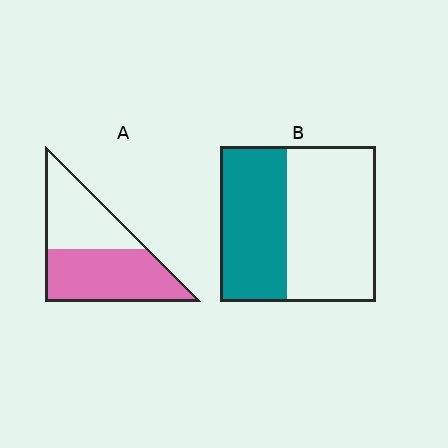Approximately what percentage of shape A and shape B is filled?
A is approximately 55% and B is approximately 45%.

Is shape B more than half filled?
No.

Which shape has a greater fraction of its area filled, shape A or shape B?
Shape A.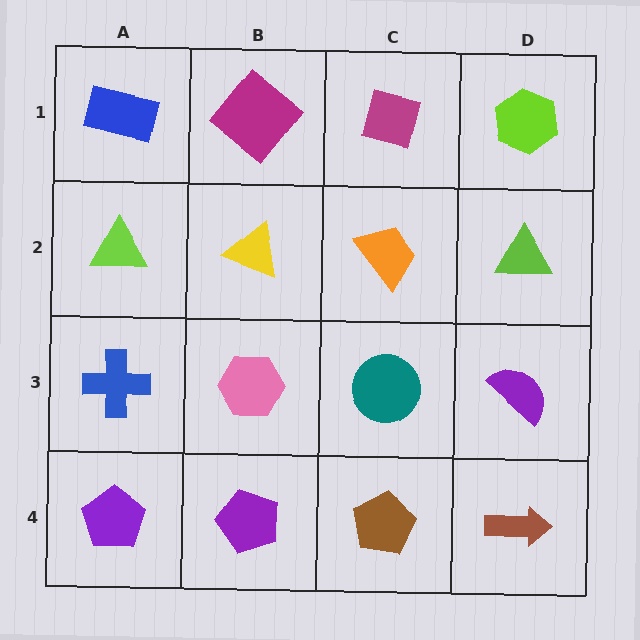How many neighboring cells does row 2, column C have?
4.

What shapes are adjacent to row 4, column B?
A pink hexagon (row 3, column B), a purple pentagon (row 4, column A), a brown pentagon (row 4, column C).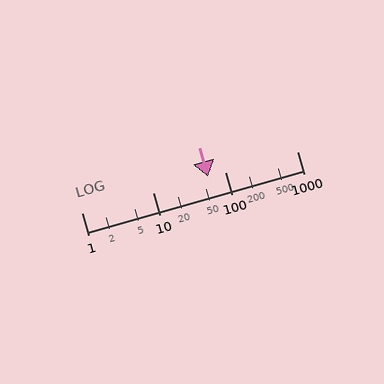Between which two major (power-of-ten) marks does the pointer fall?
The pointer is between 10 and 100.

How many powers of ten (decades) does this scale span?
The scale spans 3 decades, from 1 to 1000.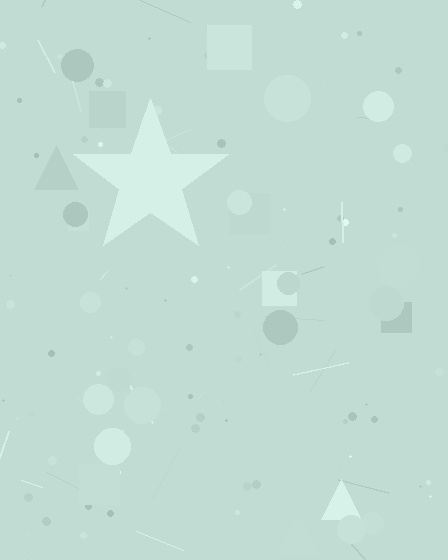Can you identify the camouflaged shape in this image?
The camouflaged shape is a star.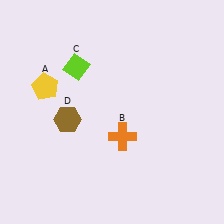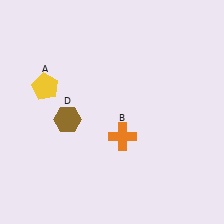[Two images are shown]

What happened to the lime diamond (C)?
The lime diamond (C) was removed in Image 2. It was in the top-left area of Image 1.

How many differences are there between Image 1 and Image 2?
There is 1 difference between the two images.